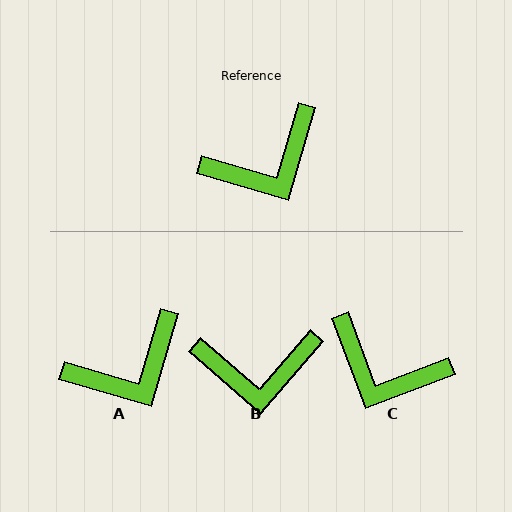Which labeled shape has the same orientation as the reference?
A.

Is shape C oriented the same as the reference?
No, it is off by about 53 degrees.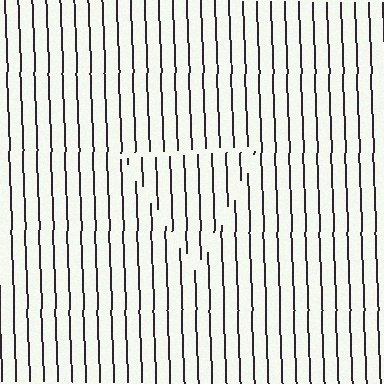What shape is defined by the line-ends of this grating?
An illusory triangle. The interior of the shape contains the same grating, shifted by half a period — the contour is defined by the phase discontinuity where line-ends from the inner and outer gratings abut.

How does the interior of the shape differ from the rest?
The interior of the shape contains the same grating, shifted by half a period — the contour is defined by the phase discontinuity where line-ends from the inner and outer gratings abut.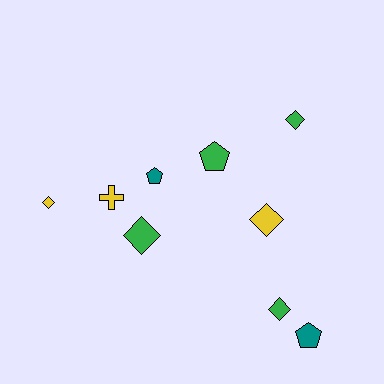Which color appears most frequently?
Green, with 4 objects.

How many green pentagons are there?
There is 1 green pentagon.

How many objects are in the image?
There are 9 objects.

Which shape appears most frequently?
Diamond, with 5 objects.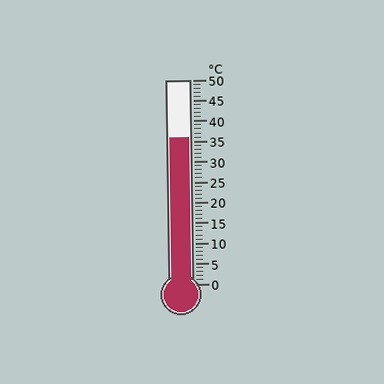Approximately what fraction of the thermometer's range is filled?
The thermometer is filled to approximately 70% of its range.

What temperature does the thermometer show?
The thermometer shows approximately 36°C.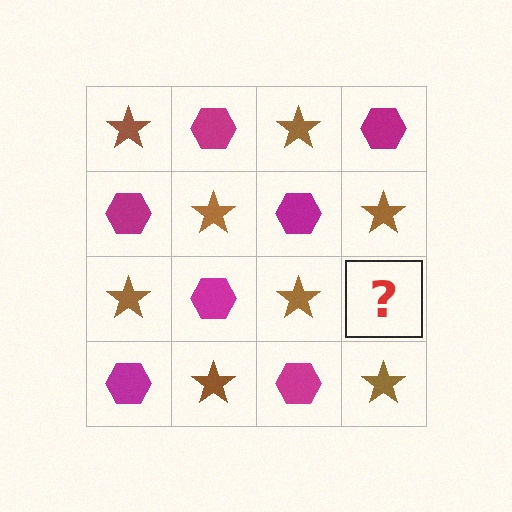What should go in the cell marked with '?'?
The missing cell should contain a magenta hexagon.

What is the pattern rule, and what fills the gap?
The rule is that it alternates brown star and magenta hexagon in a checkerboard pattern. The gap should be filled with a magenta hexagon.